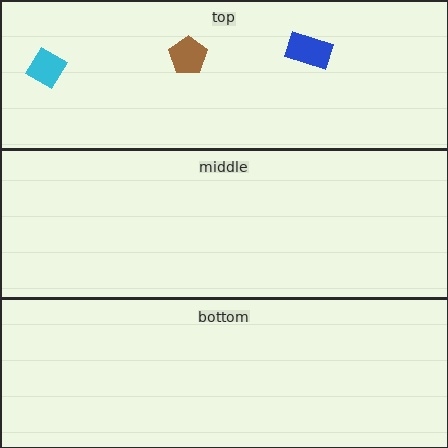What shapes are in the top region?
The blue rectangle, the cyan diamond, the brown pentagon.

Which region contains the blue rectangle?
The top region.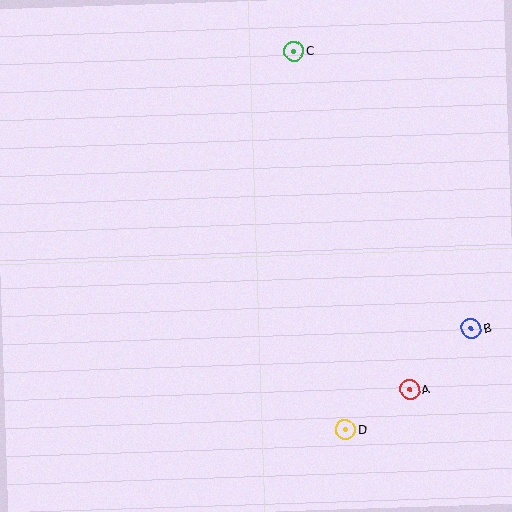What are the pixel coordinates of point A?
Point A is at (410, 390).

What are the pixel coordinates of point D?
Point D is at (345, 430).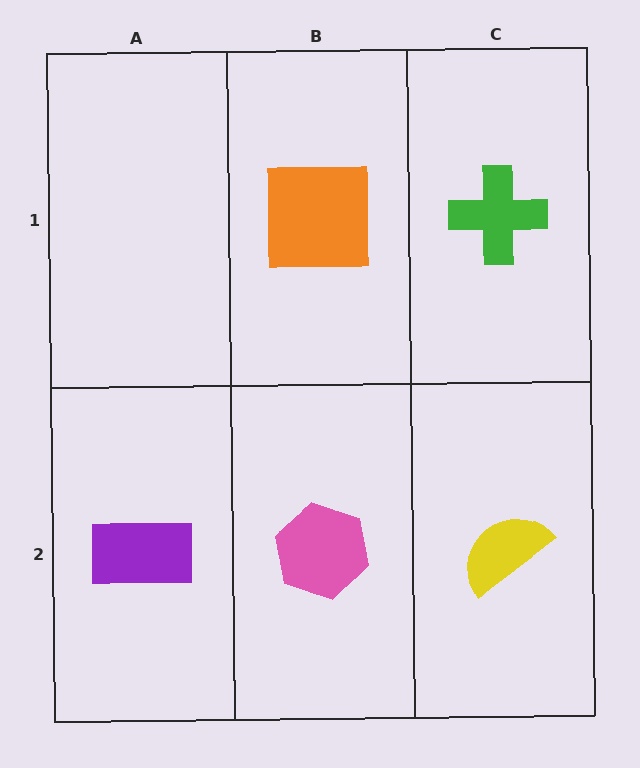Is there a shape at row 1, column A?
No, that cell is empty.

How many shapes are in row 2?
3 shapes.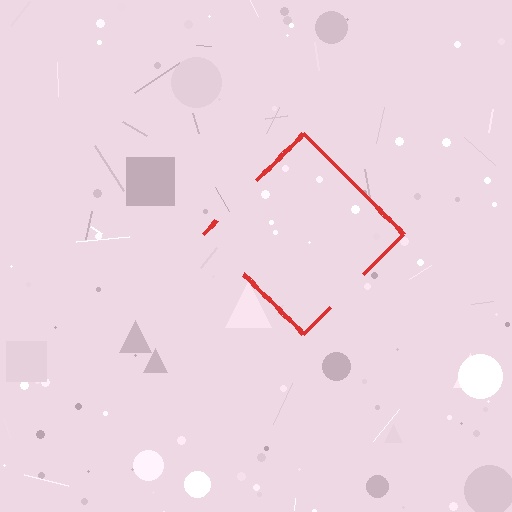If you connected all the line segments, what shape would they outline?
They would outline a diamond.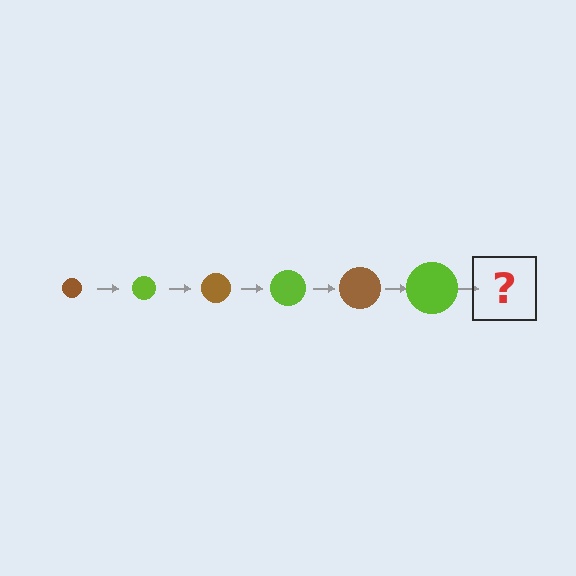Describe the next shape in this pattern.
It should be a brown circle, larger than the previous one.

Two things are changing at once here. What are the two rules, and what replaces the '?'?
The two rules are that the circle grows larger each step and the color cycles through brown and lime. The '?' should be a brown circle, larger than the previous one.